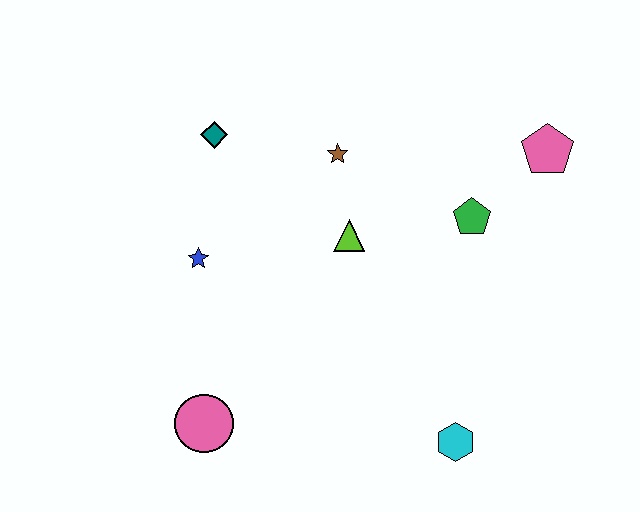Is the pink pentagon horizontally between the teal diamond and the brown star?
No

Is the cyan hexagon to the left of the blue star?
No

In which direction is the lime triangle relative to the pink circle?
The lime triangle is above the pink circle.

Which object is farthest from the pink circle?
The pink pentagon is farthest from the pink circle.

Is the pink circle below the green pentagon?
Yes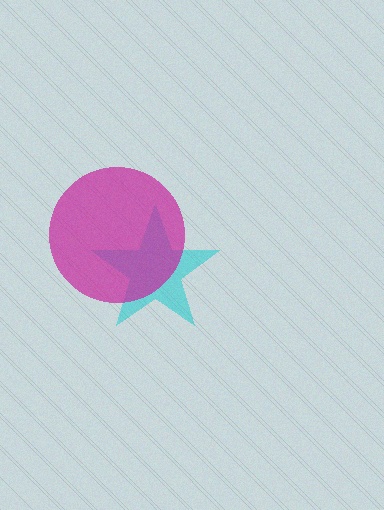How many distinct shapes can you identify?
There are 2 distinct shapes: a cyan star, a magenta circle.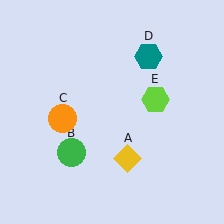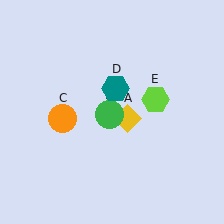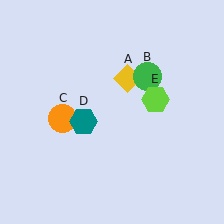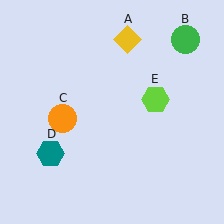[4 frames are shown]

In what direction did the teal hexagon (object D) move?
The teal hexagon (object D) moved down and to the left.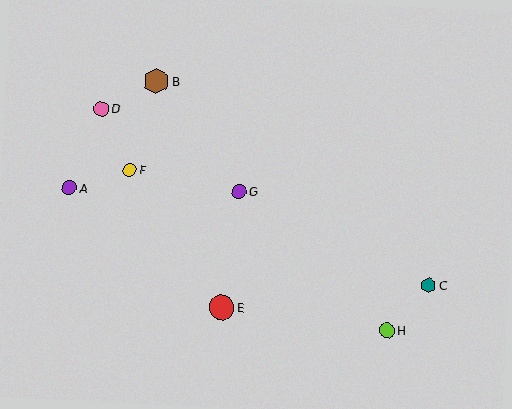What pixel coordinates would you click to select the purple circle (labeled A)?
Click at (69, 188) to select the purple circle A.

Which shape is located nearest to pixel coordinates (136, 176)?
The yellow circle (labeled F) at (130, 170) is nearest to that location.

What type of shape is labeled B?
Shape B is a brown hexagon.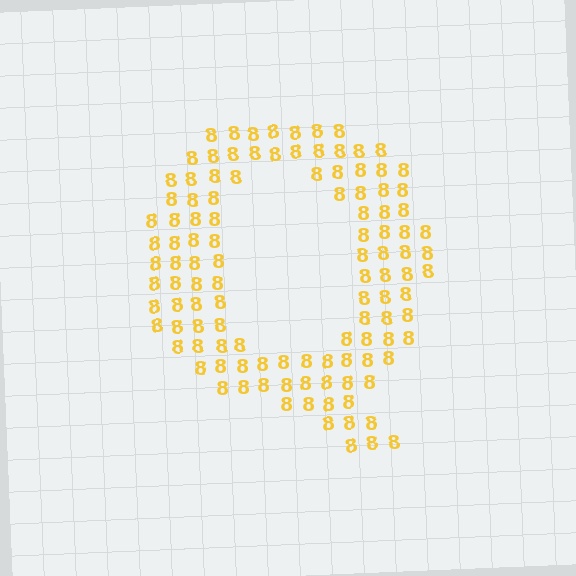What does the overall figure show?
The overall figure shows the letter Q.